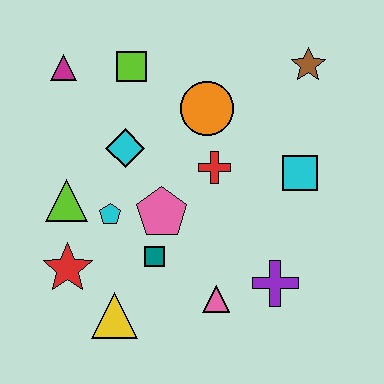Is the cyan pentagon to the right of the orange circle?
No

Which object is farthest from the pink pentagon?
The brown star is farthest from the pink pentagon.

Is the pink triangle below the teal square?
Yes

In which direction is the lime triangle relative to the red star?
The lime triangle is above the red star.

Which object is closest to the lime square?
The magenta triangle is closest to the lime square.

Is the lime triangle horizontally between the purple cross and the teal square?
No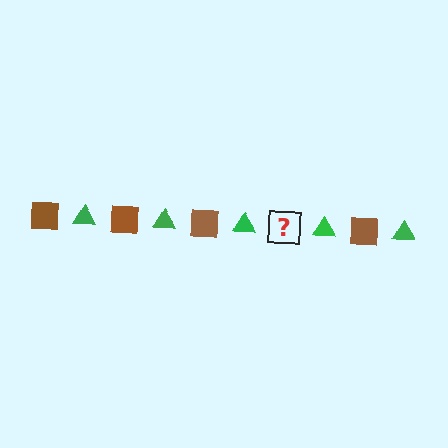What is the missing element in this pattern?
The missing element is a brown square.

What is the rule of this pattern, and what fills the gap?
The rule is that the pattern alternates between brown square and green triangle. The gap should be filled with a brown square.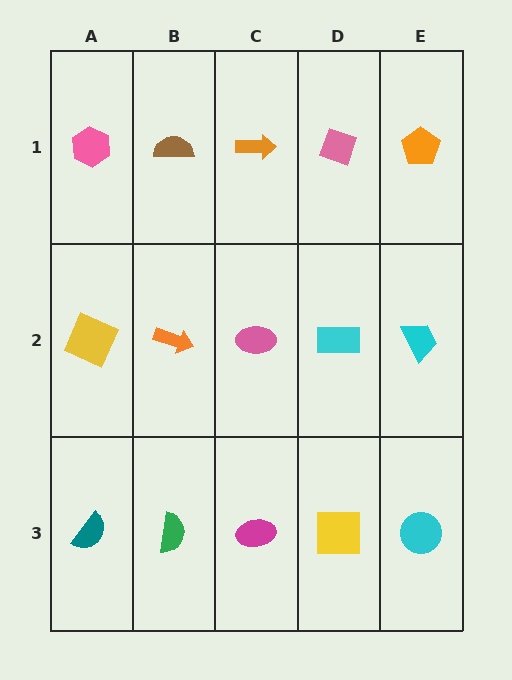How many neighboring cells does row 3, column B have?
3.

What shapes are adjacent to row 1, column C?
A pink ellipse (row 2, column C), a brown semicircle (row 1, column B), a pink diamond (row 1, column D).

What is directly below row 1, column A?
A yellow square.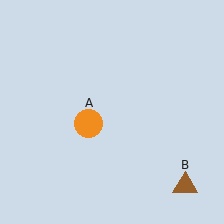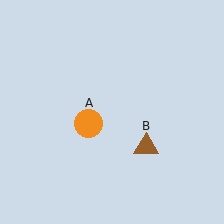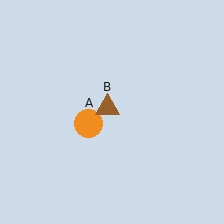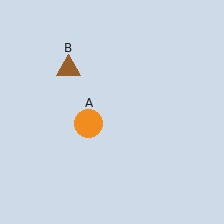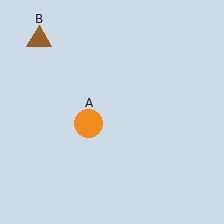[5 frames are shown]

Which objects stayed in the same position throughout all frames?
Orange circle (object A) remained stationary.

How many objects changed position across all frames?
1 object changed position: brown triangle (object B).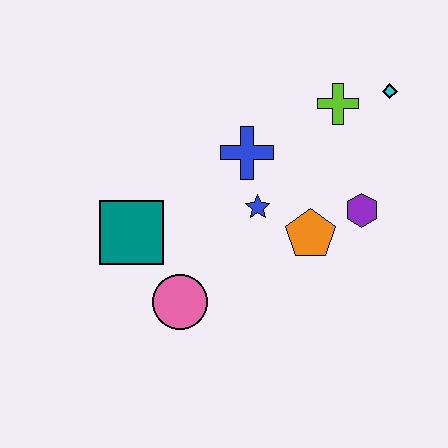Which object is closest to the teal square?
The pink circle is closest to the teal square.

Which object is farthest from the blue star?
The cyan diamond is farthest from the blue star.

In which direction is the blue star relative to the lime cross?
The blue star is below the lime cross.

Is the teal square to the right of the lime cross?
No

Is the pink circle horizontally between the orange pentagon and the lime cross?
No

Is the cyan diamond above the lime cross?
Yes